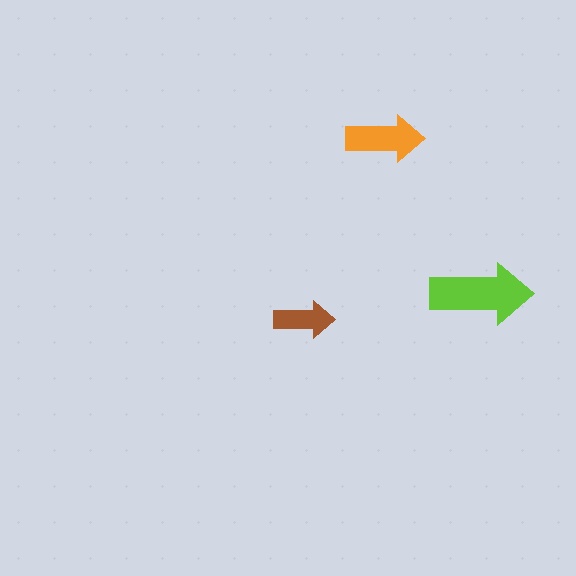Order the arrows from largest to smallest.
the lime one, the orange one, the brown one.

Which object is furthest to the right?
The lime arrow is rightmost.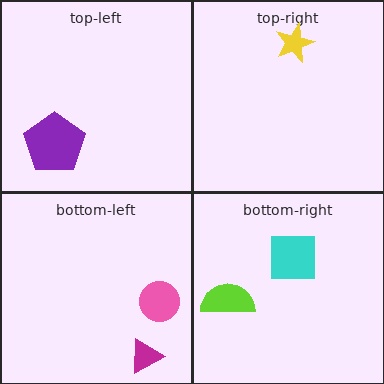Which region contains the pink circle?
The bottom-left region.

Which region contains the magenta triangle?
The bottom-left region.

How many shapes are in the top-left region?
1.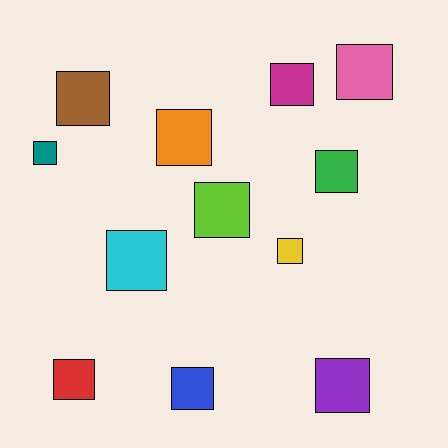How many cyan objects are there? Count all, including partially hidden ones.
There is 1 cyan object.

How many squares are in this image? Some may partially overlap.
There are 12 squares.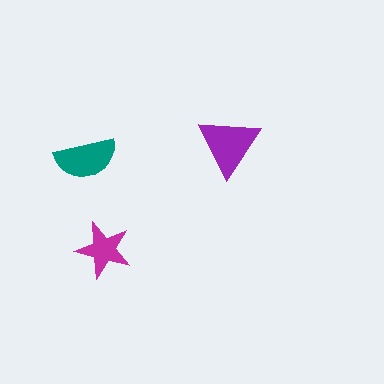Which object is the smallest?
The magenta star.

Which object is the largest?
The purple triangle.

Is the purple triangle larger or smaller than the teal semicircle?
Larger.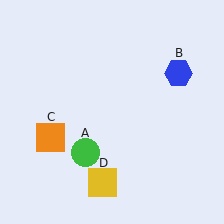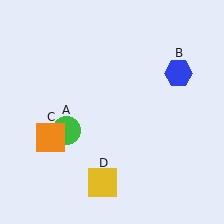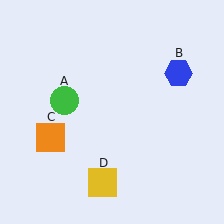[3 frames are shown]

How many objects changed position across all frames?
1 object changed position: green circle (object A).